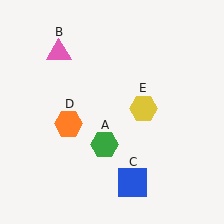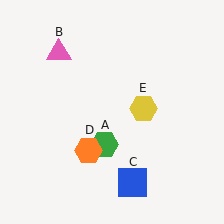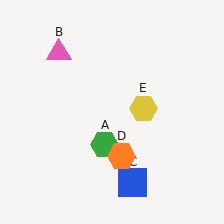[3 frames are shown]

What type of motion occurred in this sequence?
The orange hexagon (object D) rotated counterclockwise around the center of the scene.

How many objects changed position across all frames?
1 object changed position: orange hexagon (object D).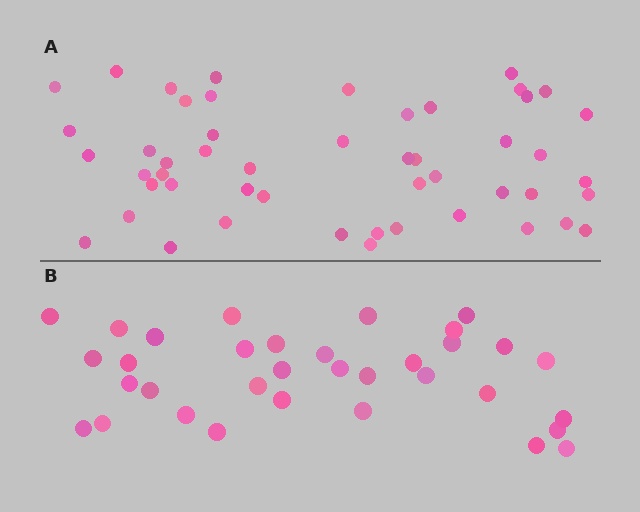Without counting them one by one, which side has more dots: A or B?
Region A (the top region) has more dots.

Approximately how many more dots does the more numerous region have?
Region A has approximately 15 more dots than region B.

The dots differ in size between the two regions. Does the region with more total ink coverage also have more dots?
No. Region B has more total ink coverage because its dots are larger, but region A actually contains more individual dots. Total area can be misleading — the number of items is what matters here.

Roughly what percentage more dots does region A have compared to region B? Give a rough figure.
About 45% more.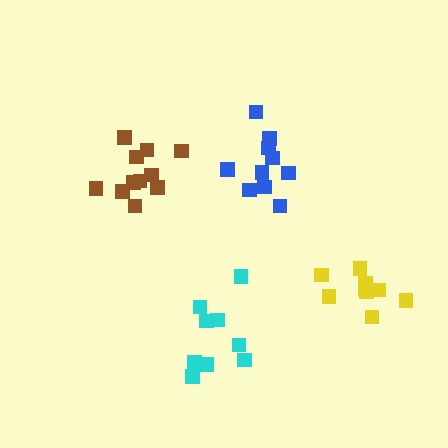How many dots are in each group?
Group 1: 9 dots, Group 2: 11 dots, Group 3: 10 dots, Group 4: 9 dots (39 total).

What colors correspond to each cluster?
The clusters are colored: yellow, brown, blue, cyan.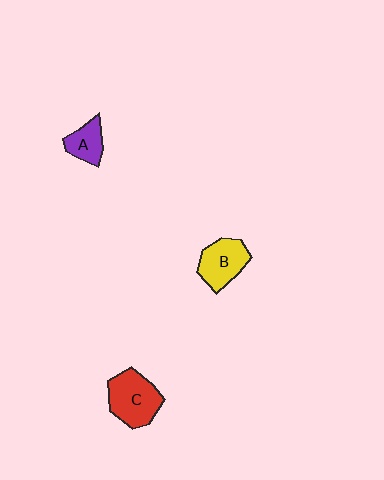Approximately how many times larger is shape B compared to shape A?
Approximately 1.5 times.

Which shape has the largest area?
Shape C (red).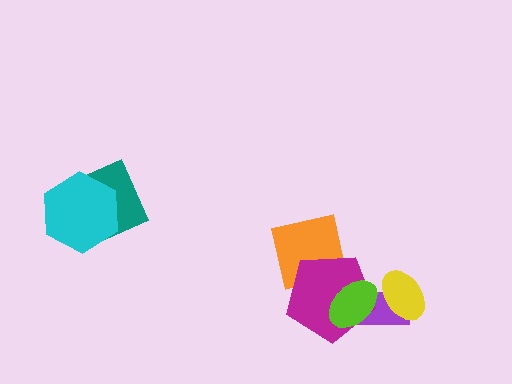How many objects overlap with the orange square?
1 object overlaps with the orange square.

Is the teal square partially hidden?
Yes, it is partially covered by another shape.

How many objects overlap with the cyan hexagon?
1 object overlaps with the cyan hexagon.